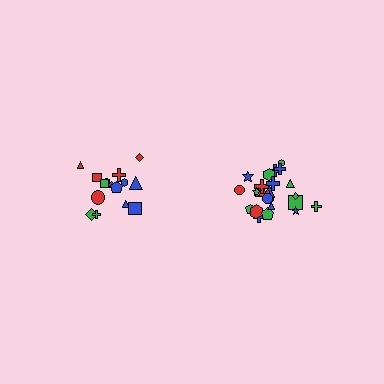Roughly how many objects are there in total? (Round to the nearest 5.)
Roughly 40 objects in total.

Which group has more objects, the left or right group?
The right group.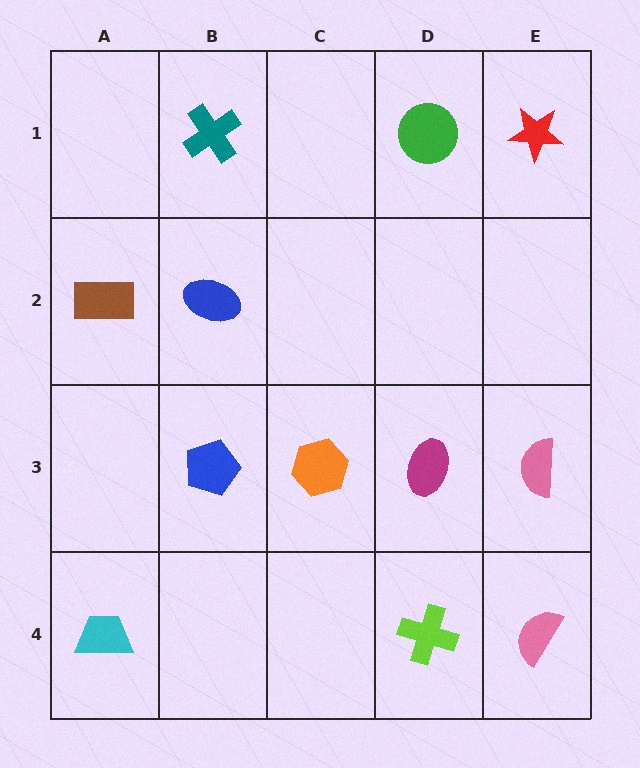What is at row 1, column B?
A teal cross.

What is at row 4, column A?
A cyan trapezoid.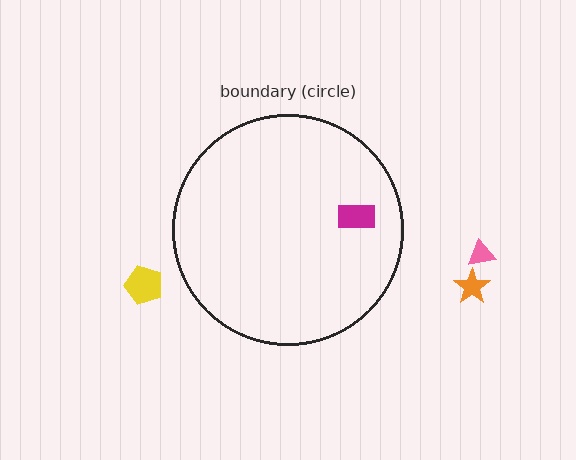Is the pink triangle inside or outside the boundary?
Outside.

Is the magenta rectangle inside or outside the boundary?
Inside.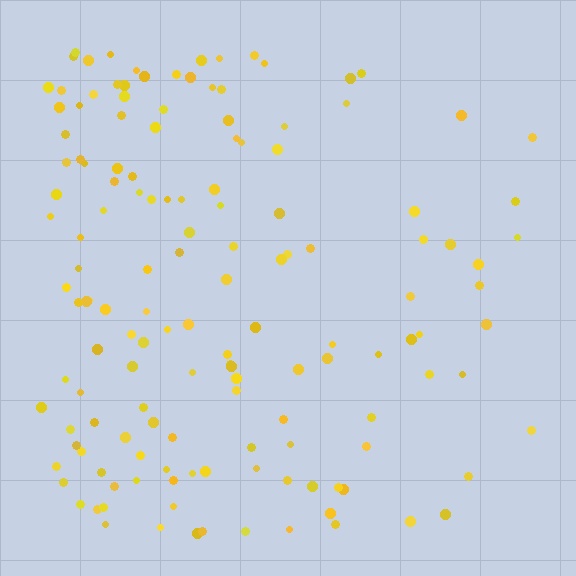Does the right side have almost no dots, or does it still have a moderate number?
Still a moderate number, just noticeably fewer than the left.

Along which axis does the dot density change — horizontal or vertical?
Horizontal.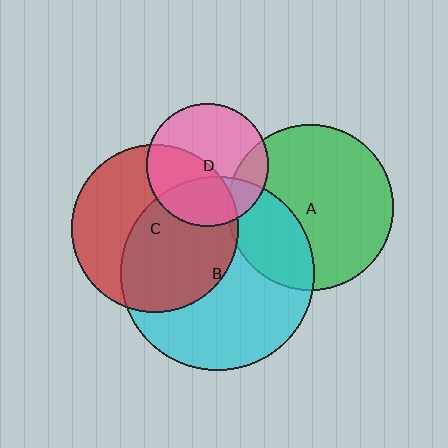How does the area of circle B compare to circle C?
Approximately 1.3 times.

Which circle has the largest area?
Circle B (cyan).